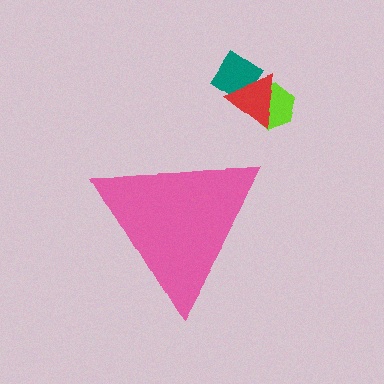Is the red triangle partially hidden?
No, the red triangle is fully visible.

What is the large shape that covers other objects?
A pink triangle.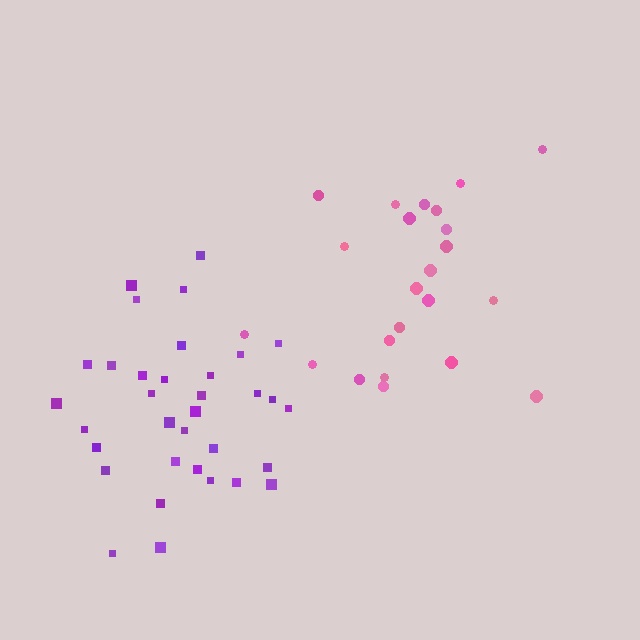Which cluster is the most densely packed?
Purple.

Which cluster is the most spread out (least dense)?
Pink.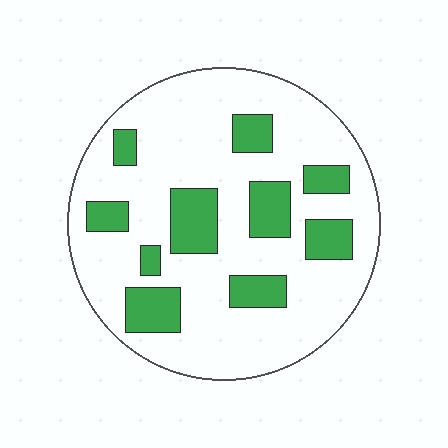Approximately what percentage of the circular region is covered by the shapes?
Approximately 25%.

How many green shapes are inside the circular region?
10.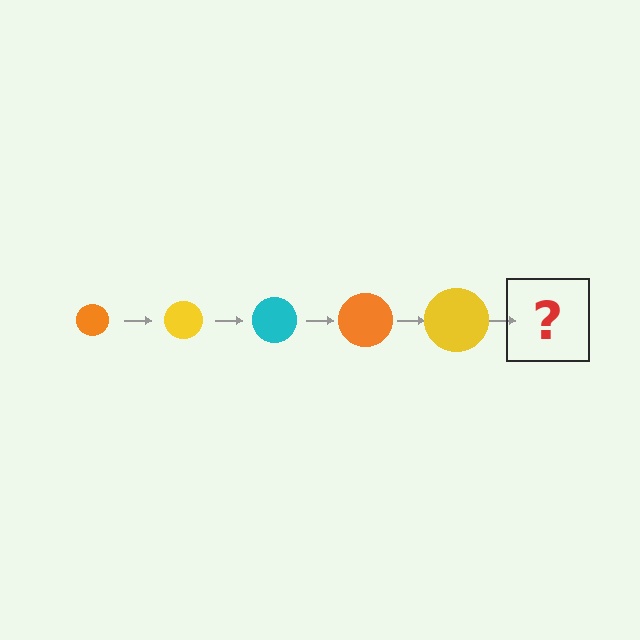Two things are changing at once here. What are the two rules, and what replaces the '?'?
The two rules are that the circle grows larger each step and the color cycles through orange, yellow, and cyan. The '?' should be a cyan circle, larger than the previous one.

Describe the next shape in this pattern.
It should be a cyan circle, larger than the previous one.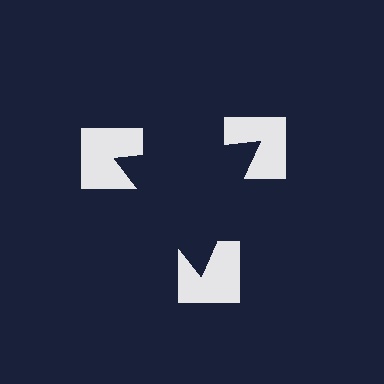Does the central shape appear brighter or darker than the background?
It typically appears slightly darker than the background, even though no actual brightness change is drawn.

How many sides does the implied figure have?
3 sides.